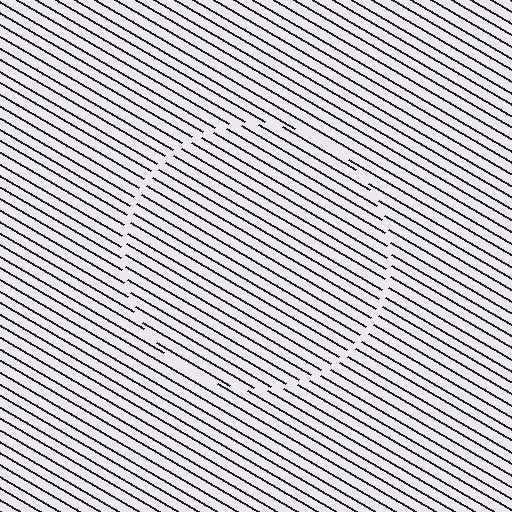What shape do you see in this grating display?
An illusory circle. The interior of the shape contains the same grating, shifted by half a period — the contour is defined by the phase discontinuity where line-ends from the inner and outer gratings abut.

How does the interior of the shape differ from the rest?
The interior of the shape contains the same grating, shifted by half a period — the contour is defined by the phase discontinuity where line-ends from the inner and outer gratings abut.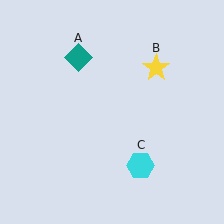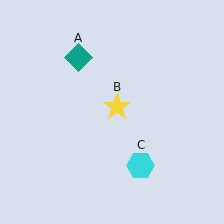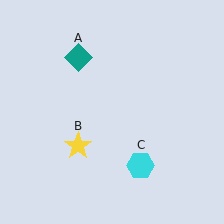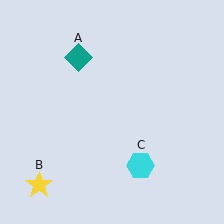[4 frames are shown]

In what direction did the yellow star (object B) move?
The yellow star (object B) moved down and to the left.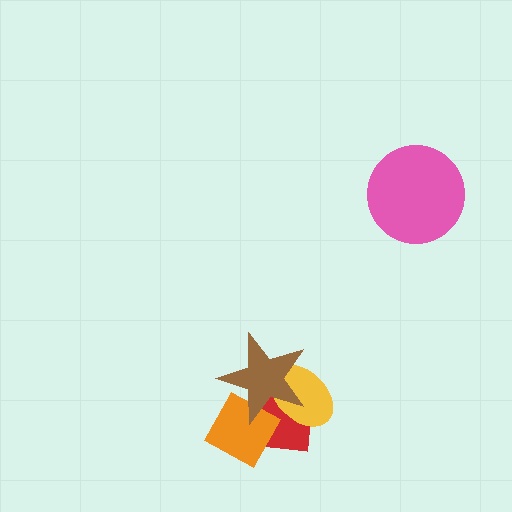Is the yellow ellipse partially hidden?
Yes, it is partially covered by another shape.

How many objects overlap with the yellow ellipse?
3 objects overlap with the yellow ellipse.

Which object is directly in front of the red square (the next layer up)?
The orange diamond is directly in front of the red square.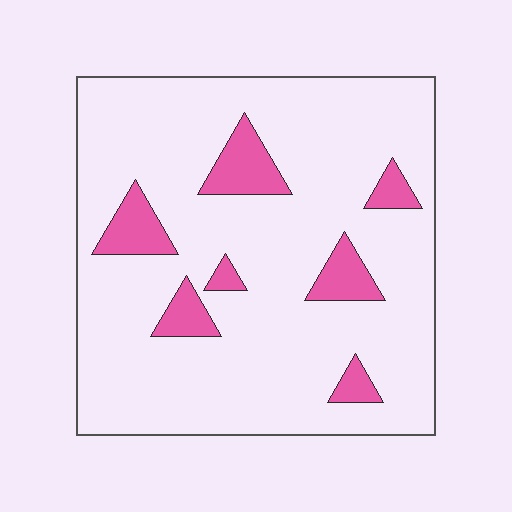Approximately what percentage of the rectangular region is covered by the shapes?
Approximately 15%.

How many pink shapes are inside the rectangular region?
7.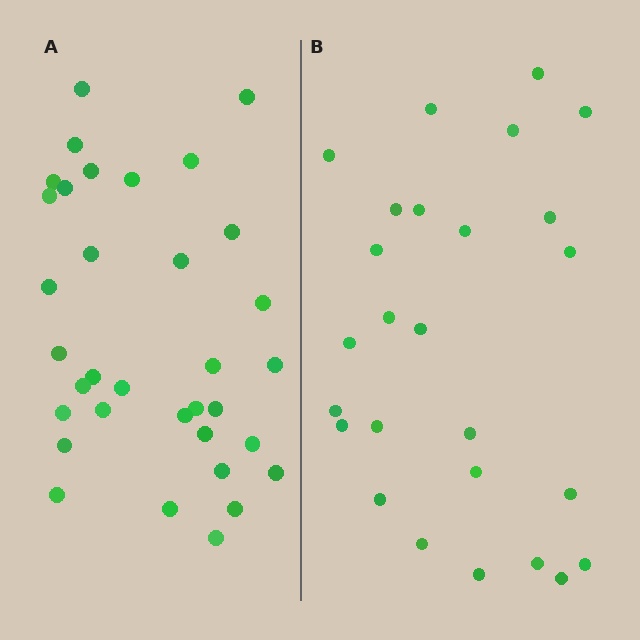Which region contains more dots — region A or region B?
Region A (the left region) has more dots.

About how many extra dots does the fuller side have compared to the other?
Region A has roughly 8 or so more dots than region B.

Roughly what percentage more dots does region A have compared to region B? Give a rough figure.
About 30% more.